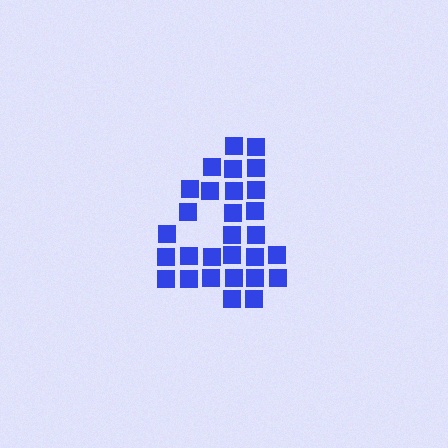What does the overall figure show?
The overall figure shows the digit 4.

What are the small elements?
The small elements are squares.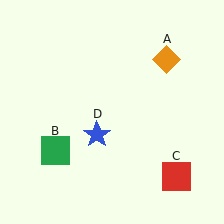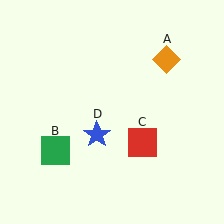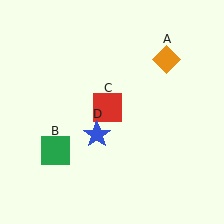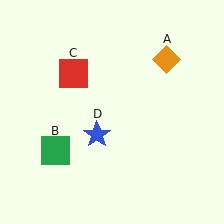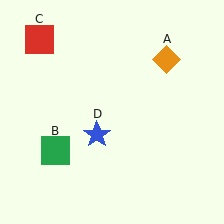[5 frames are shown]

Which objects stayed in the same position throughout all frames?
Orange diamond (object A) and green square (object B) and blue star (object D) remained stationary.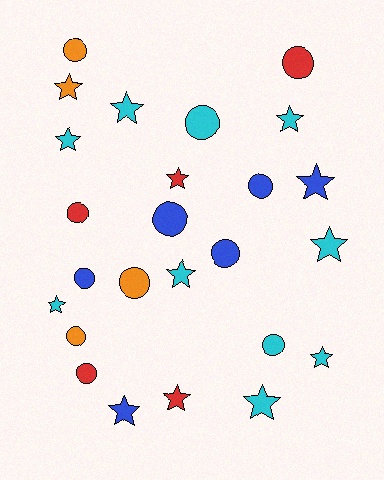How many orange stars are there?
There is 1 orange star.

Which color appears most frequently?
Cyan, with 10 objects.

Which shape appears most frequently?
Star, with 13 objects.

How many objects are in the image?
There are 25 objects.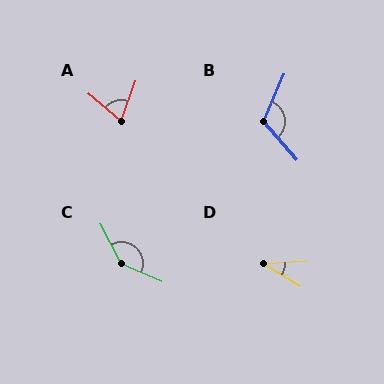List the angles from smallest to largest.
D (36°), A (70°), B (116°), C (141°).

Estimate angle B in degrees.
Approximately 116 degrees.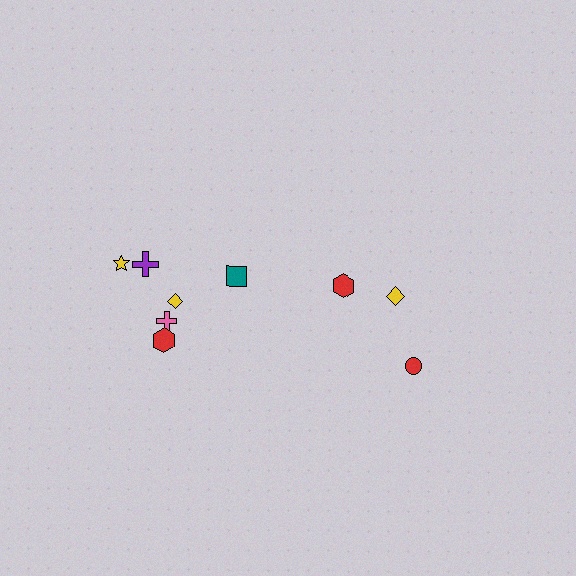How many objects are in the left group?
There are 6 objects.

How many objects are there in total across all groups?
There are 9 objects.